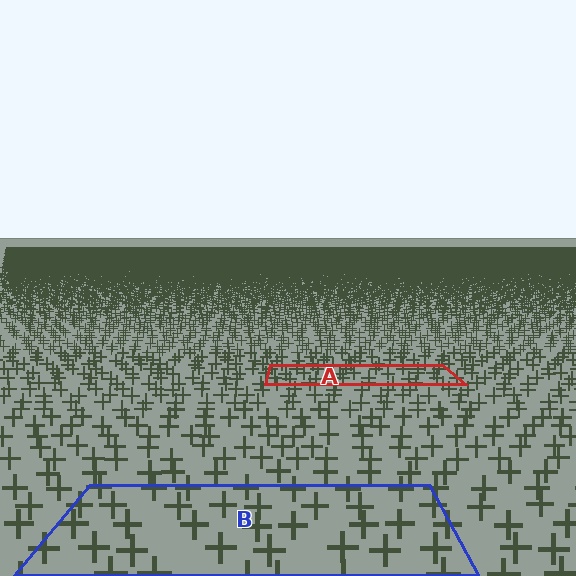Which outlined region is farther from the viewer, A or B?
Region A is farther from the viewer — the texture elements inside it appear smaller and more densely packed.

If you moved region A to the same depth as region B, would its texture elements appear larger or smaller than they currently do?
They would appear larger. At a closer depth, the same texture elements are projected at a bigger on-screen size.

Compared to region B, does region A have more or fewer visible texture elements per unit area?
Region A has more texture elements per unit area — they are packed more densely because it is farther away.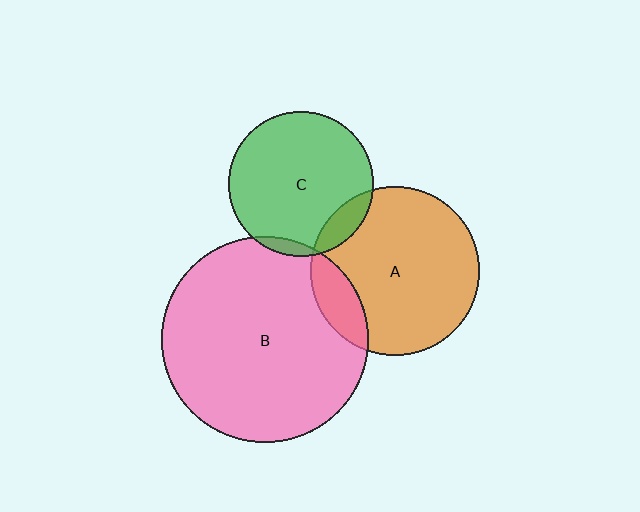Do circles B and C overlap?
Yes.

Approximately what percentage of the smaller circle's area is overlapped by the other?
Approximately 5%.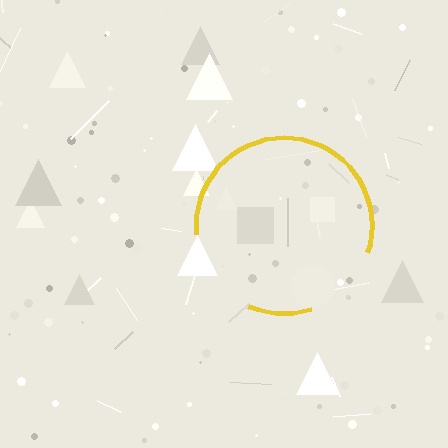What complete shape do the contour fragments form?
The contour fragments form a circle.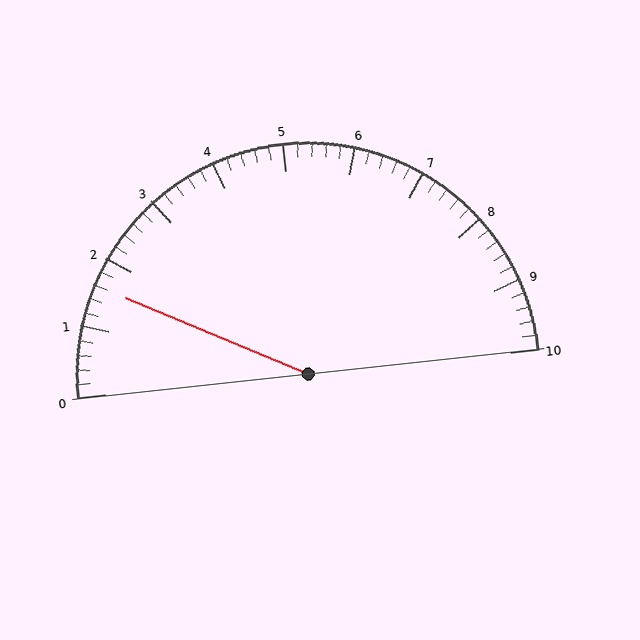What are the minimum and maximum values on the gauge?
The gauge ranges from 0 to 10.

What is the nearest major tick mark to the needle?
The nearest major tick mark is 2.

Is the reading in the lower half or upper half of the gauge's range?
The reading is in the lower half of the range (0 to 10).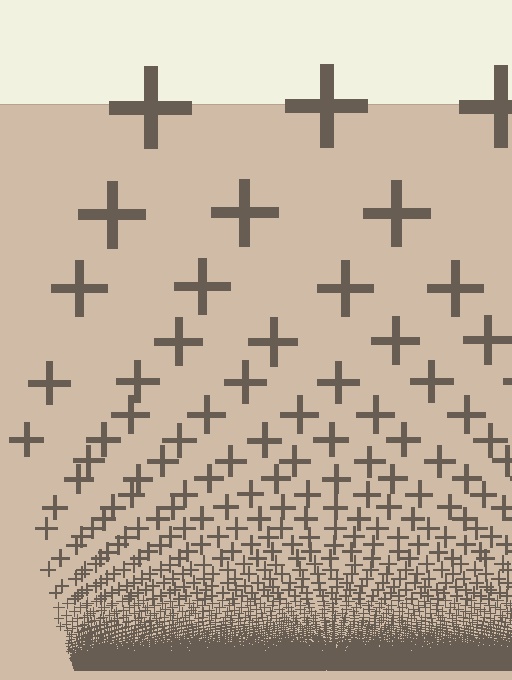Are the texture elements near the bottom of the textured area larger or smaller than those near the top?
Smaller. The gradient is inverted — elements near the bottom are smaller and denser.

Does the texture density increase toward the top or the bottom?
Density increases toward the bottom.